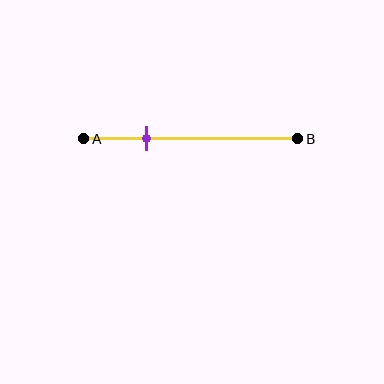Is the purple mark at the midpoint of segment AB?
No, the mark is at about 30% from A, not at the 50% midpoint.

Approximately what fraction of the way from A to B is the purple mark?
The purple mark is approximately 30% of the way from A to B.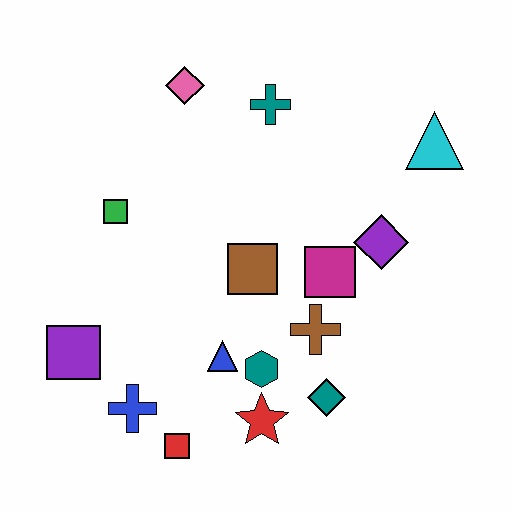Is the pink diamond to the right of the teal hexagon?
No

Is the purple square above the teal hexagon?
Yes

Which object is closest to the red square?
The blue cross is closest to the red square.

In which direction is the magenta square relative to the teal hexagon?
The magenta square is above the teal hexagon.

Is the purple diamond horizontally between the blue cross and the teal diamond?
No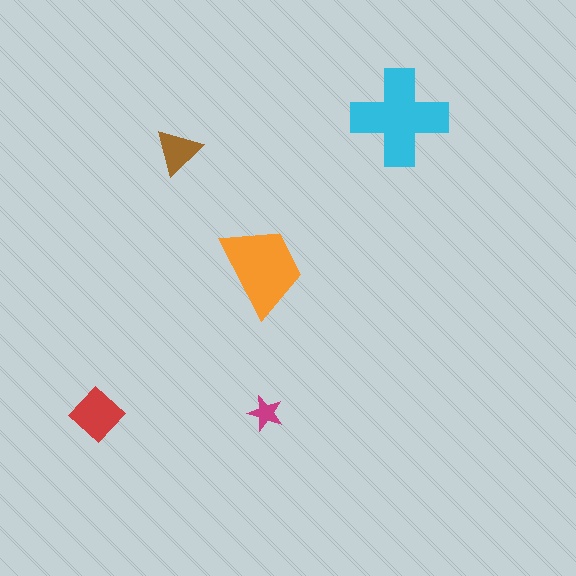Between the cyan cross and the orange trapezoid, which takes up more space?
The cyan cross.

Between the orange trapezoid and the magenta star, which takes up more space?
The orange trapezoid.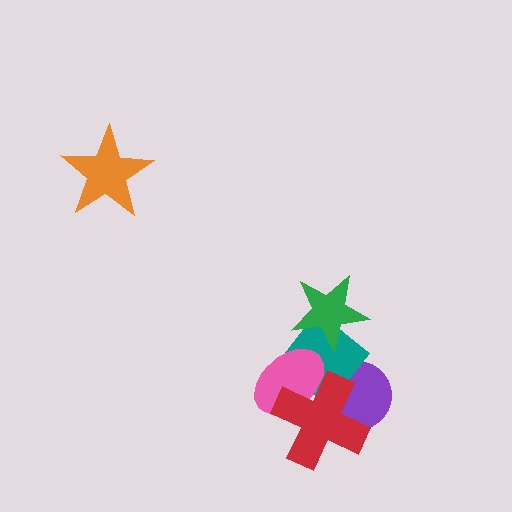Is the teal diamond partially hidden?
Yes, it is partially covered by another shape.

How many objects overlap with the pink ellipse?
2 objects overlap with the pink ellipse.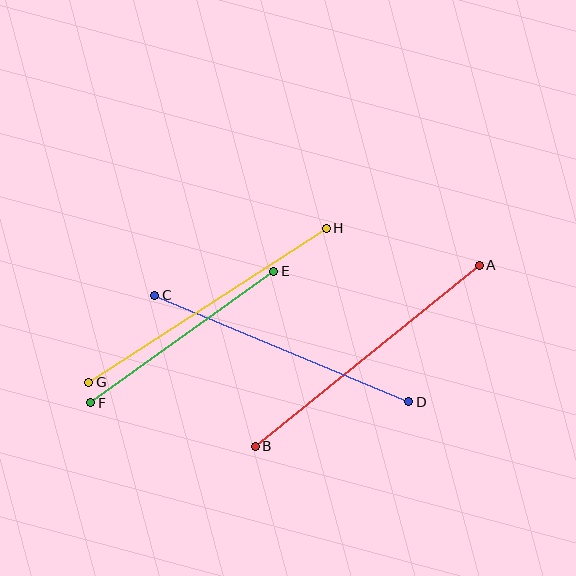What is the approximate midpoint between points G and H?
The midpoint is at approximately (207, 305) pixels.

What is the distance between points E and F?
The distance is approximately 225 pixels.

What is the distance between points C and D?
The distance is approximately 275 pixels.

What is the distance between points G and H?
The distance is approximately 283 pixels.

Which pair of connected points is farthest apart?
Points A and B are farthest apart.